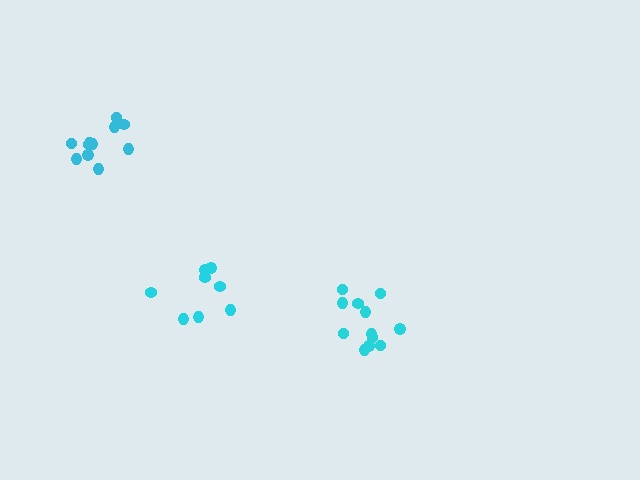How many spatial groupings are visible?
There are 3 spatial groupings.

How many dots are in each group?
Group 1: 12 dots, Group 2: 8 dots, Group 3: 11 dots (31 total).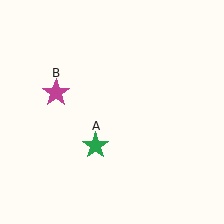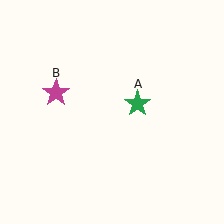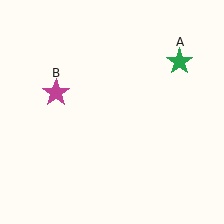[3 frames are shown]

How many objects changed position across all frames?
1 object changed position: green star (object A).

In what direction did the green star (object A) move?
The green star (object A) moved up and to the right.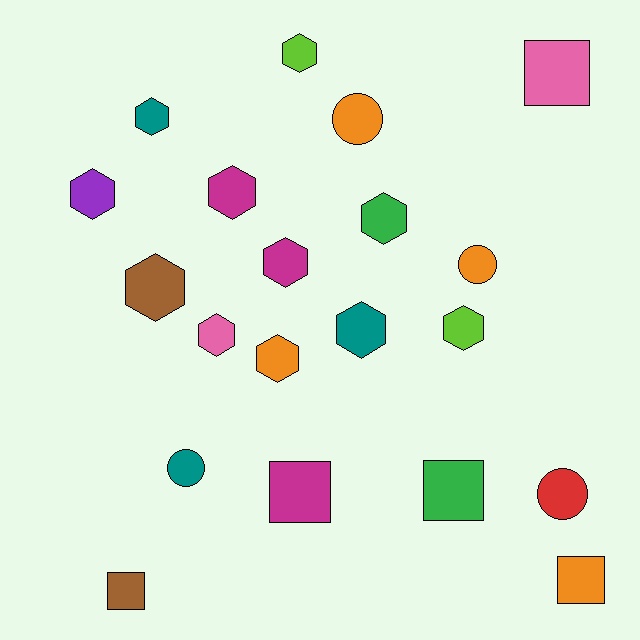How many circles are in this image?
There are 4 circles.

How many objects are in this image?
There are 20 objects.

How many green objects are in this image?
There are 2 green objects.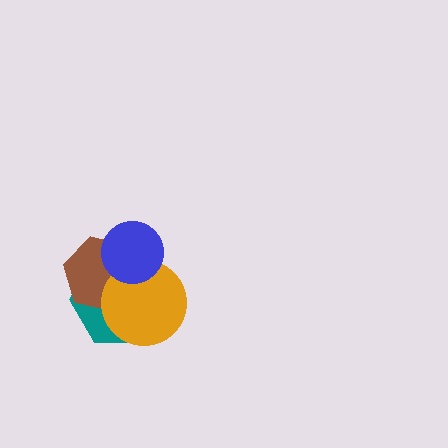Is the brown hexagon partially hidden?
Yes, it is partially covered by another shape.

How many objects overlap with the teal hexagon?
3 objects overlap with the teal hexagon.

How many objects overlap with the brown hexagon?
3 objects overlap with the brown hexagon.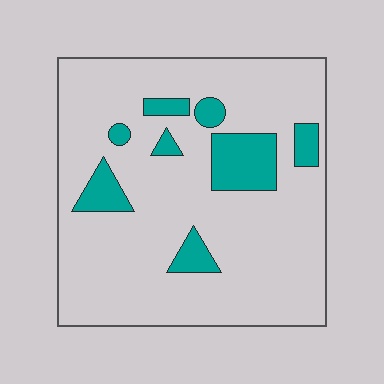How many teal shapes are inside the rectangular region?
8.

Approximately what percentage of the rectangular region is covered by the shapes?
Approximately 15%.